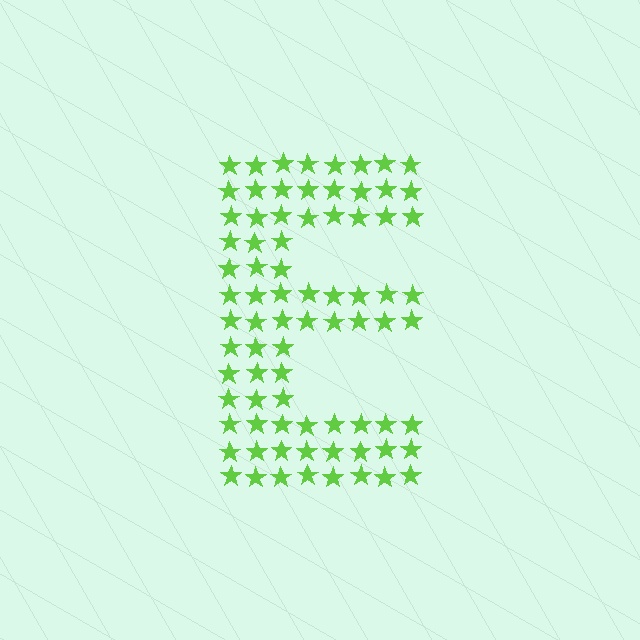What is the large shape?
The large shape is the letter E.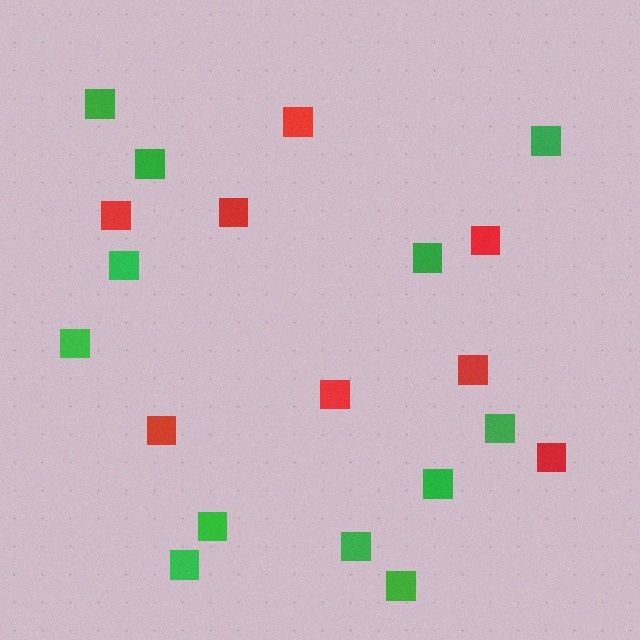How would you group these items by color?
There are 2 groups: one group of red squares (8) and one group of green squares (12).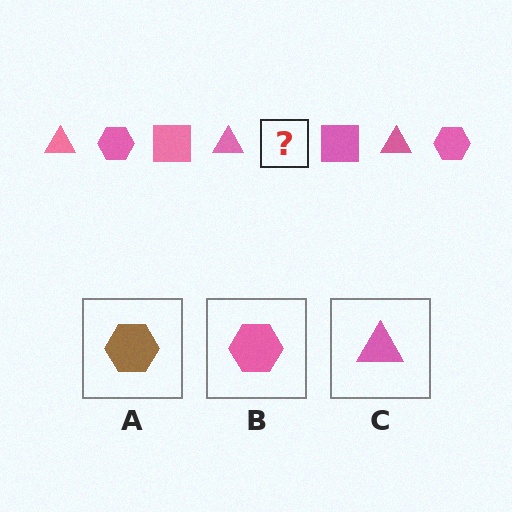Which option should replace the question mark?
Option B.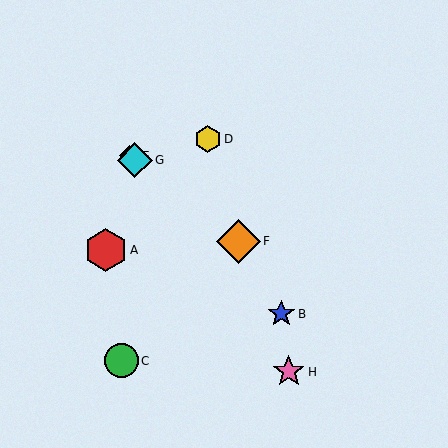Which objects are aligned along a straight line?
Objects E, F, G are aligned along a straight line.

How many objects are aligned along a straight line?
3 objects (E, F, G) are aligned along a straight line.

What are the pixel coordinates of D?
Object D is at (208, 139).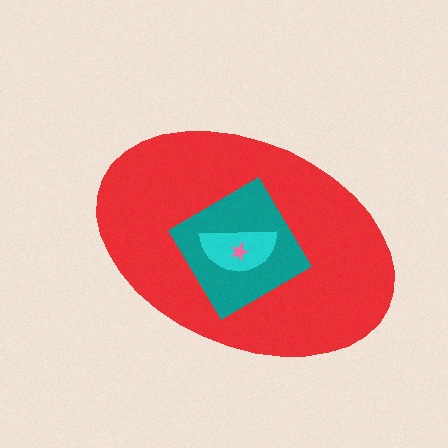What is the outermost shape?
The red ellipse.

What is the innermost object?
The pink star.